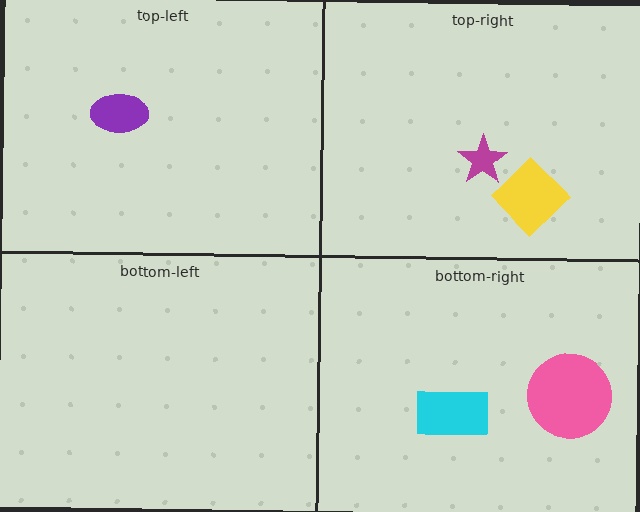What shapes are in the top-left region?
The purple ellipse.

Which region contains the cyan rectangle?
The bottom-right region.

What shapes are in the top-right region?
The yellow diamond, the magenta star.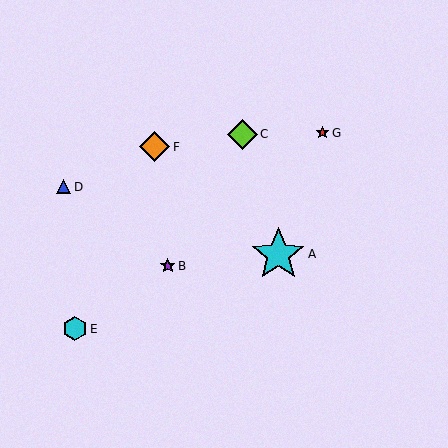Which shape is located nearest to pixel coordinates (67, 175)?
The blue triangle (labeled D) at (64, 187) is nearest to that location.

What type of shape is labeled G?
Shape G is a red star.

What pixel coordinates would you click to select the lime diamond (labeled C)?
Click at (242, 134) to select the lime diamond C.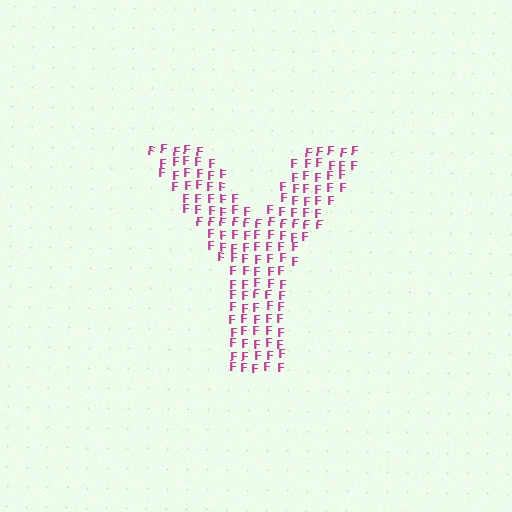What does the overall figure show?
The overall figure shows the letter Y.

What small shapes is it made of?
It is made of small letter F's.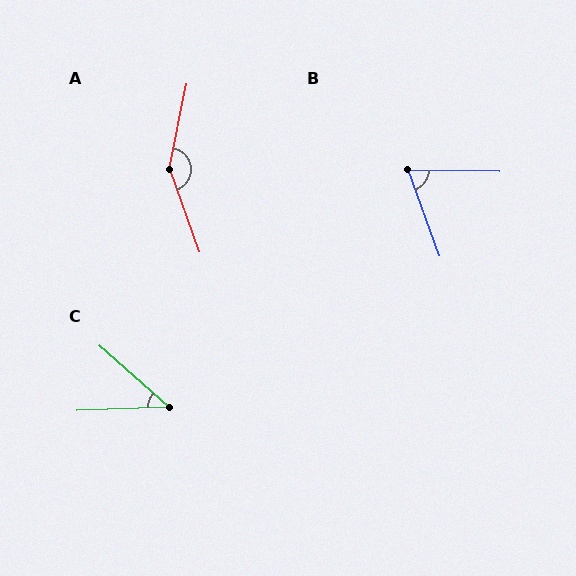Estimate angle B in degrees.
Approximately 69 degrees.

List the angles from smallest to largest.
C (44°), B (69°), A (149°).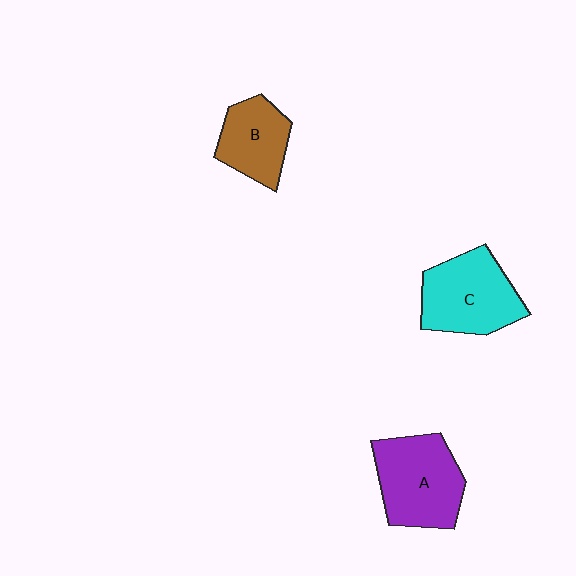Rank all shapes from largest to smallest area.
From largest to smallest: A (purple), C (cyan), B (brown).